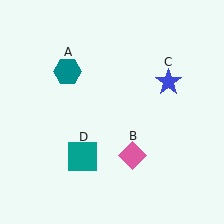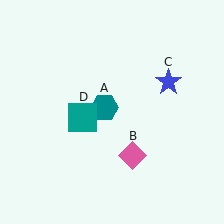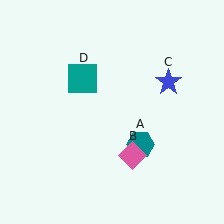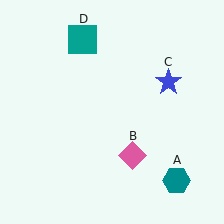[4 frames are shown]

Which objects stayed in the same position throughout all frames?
Pink diamond (object B) and blue star (object C) remained stationary.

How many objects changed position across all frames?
2 objects changed position: teal hexagon (object A), teal square (object D).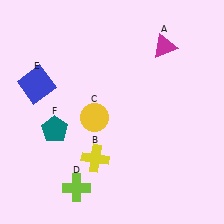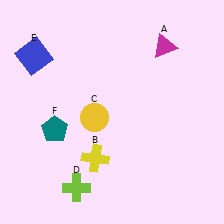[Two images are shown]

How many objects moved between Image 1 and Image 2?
1 object moved between the two images.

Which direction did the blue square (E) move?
The blue square (E) moved up.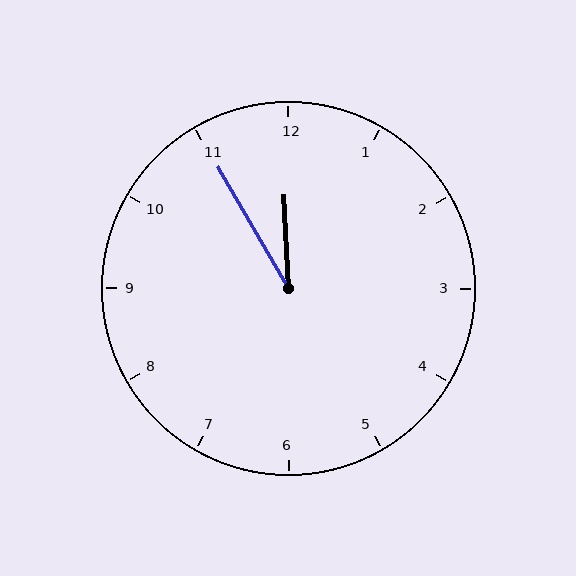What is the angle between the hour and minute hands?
Approximately 28 degrees.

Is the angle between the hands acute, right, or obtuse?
It is acute.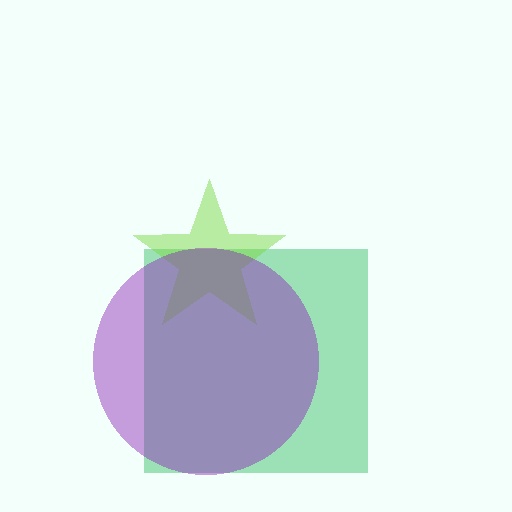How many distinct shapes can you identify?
There are 3 distinct shapes: a green square, a lime star, a purple circle.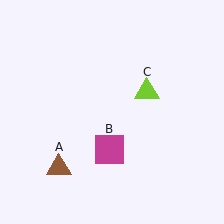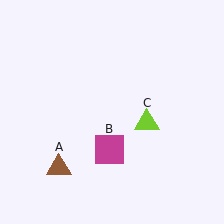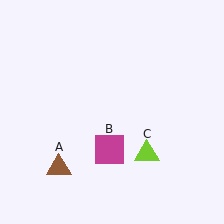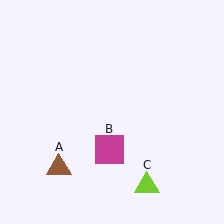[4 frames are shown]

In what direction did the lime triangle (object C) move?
The lime triangle (object C) moved down.